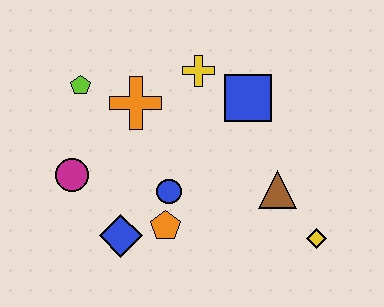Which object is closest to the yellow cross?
The blue square is closest to the yellow cross.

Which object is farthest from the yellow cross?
The yellow diamond is farthest from the yellow cross.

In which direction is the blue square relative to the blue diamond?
The blue square is above the blue diamond.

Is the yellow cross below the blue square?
No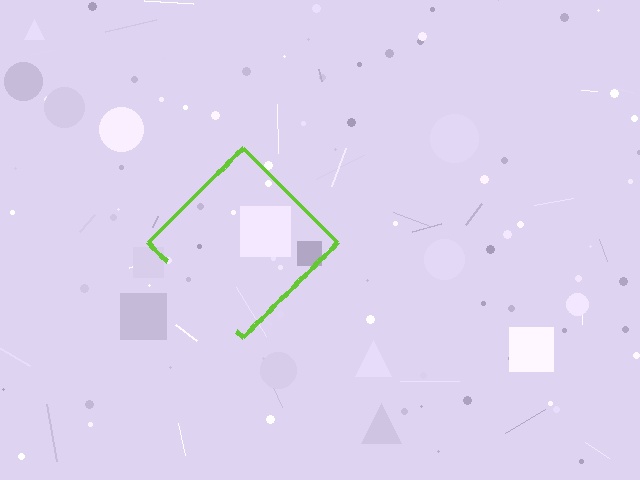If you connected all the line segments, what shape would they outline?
They would outline a diamond.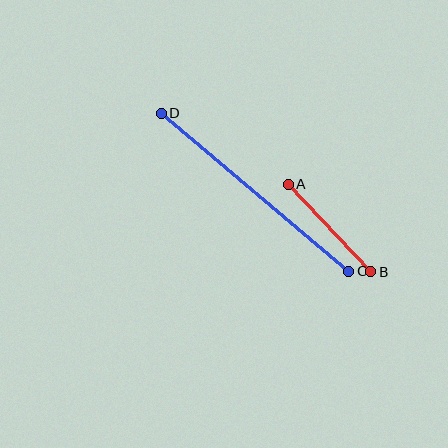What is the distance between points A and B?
The distance is approximately 120 pixels.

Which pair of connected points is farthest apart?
Points C and D are farthest apart.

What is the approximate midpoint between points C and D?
The midpoint is at approximately (255, 192) pixels.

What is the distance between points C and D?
The distance is approximately 245 pixels.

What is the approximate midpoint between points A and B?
The midpoint is at approximately (330, 228) pixels.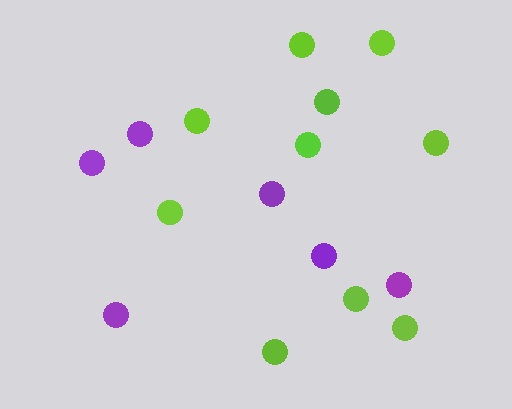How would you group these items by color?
There are 2 groups: one group of purple circles (6) and one group of lime circles (10).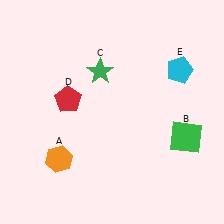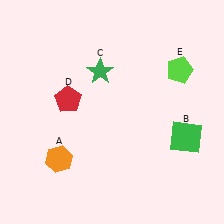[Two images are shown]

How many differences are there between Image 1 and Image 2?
There is 1 difference between the two images.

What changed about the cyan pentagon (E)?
In Image 1, E is cyan. In Image 2, it changed to lime.